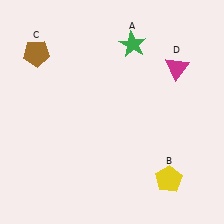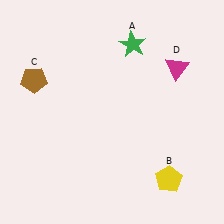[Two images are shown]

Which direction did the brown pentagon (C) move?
The brown pentagon (C) moved down.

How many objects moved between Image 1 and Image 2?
1 object moved between the two images.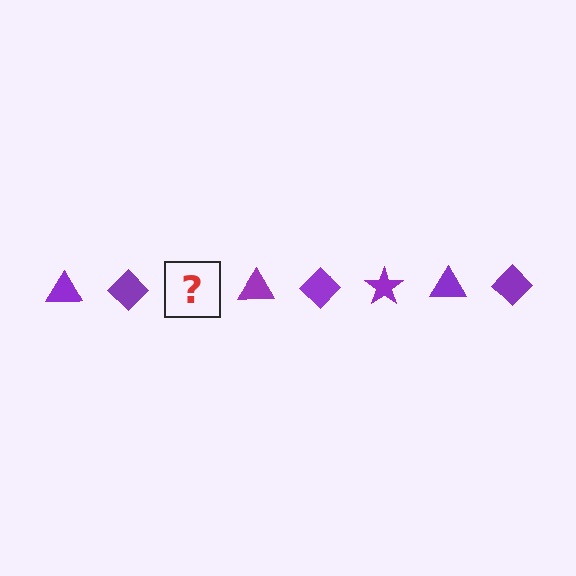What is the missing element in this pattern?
The missing element is a purple star.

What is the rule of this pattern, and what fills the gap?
The rule is that the pattern cycles through triangle, diamond, star shapes in purple. The gap should be filled with a purple star.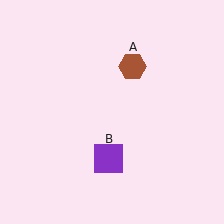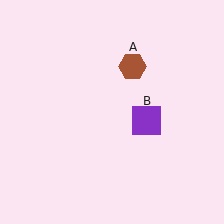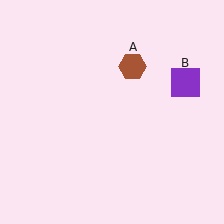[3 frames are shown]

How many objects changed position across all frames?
1 object changed position: purple square (object B).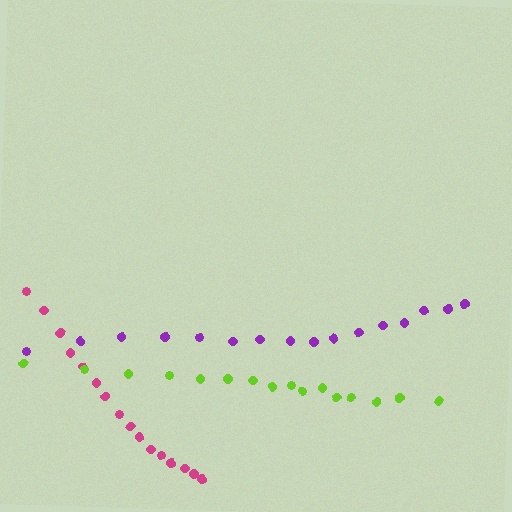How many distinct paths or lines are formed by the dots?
There are 3 distinct paths.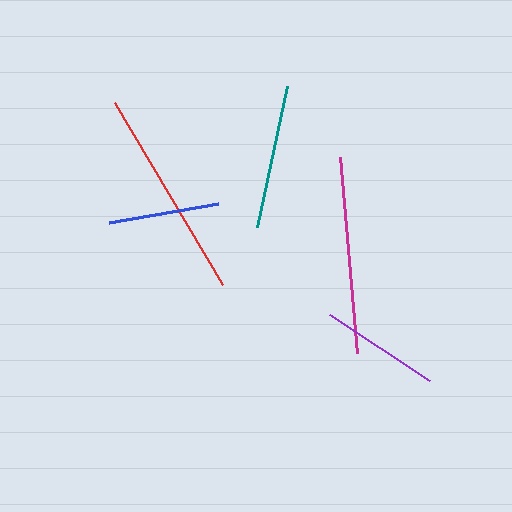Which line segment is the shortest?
The blue line is the shortest at approximately 111 pixels.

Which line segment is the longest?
The red line is the longest at approximately 212 pixels.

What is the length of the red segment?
The red segment is approximately 212 pixels long.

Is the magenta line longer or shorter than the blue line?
The magenta line is longer than the blue line.